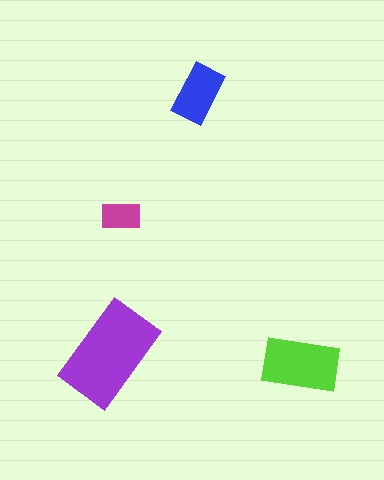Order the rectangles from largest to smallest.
the purple one, the lime one, the blue one, the magenta one.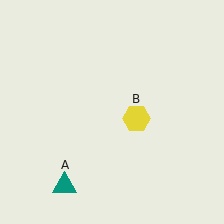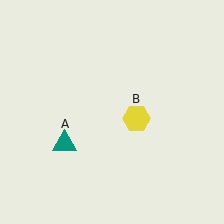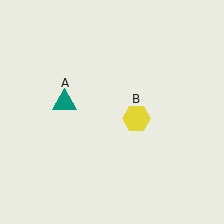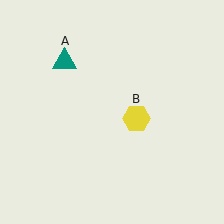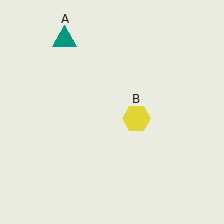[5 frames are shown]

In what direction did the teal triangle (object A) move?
The teal triangle (object A) moved up.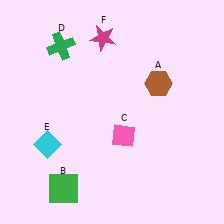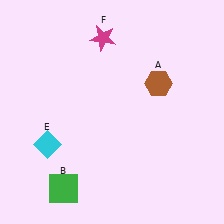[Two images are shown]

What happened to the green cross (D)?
The green cross (D) was removed in Image 2. It was in the top-left area of Image 1.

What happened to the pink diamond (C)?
The pink diamond (C) was removed in Image 2. It was in the bottom-right area of Image 1.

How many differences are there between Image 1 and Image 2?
There are 2 differences between the two images.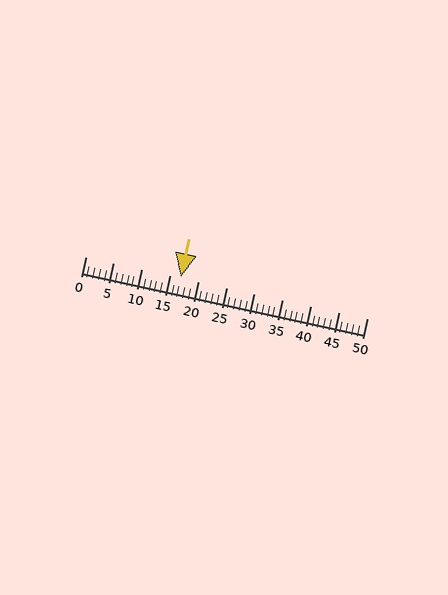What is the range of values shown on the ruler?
The ruler shows values from 0 to 50.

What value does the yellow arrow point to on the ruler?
The yellow arrow points to approximately 17.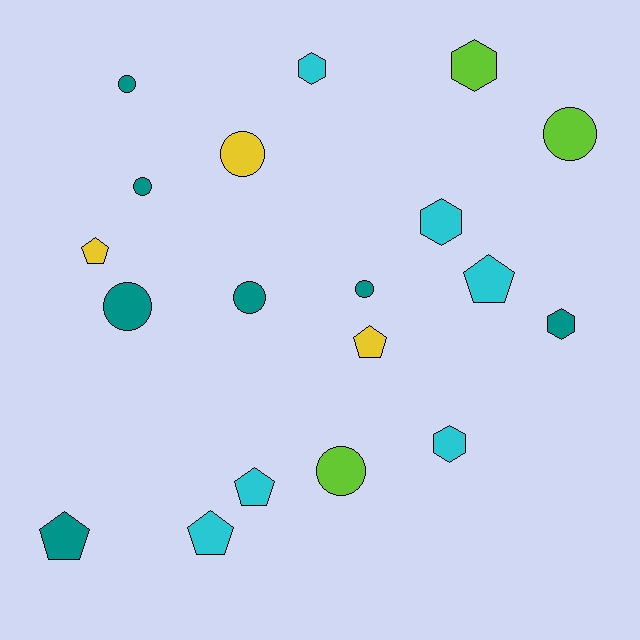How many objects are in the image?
There are 19 objects.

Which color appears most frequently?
Teal, with 7 objects.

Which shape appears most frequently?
Circle, with 8 objects.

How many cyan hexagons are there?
There are 3 cyan hexagons.